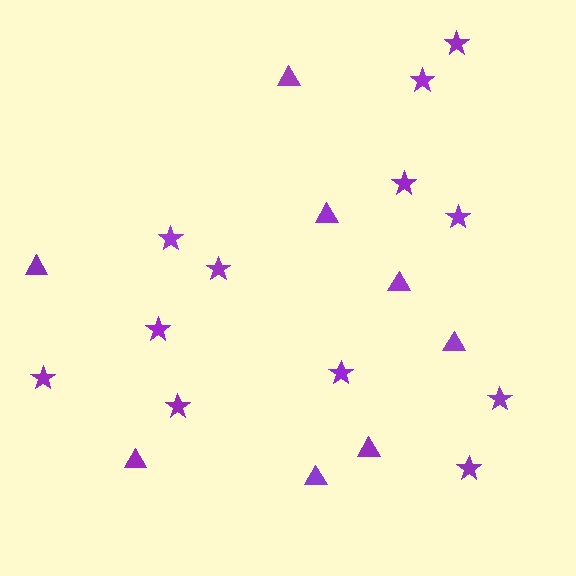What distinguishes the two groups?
There are 2 groups: one group of stars (12) and one group of triangles (8).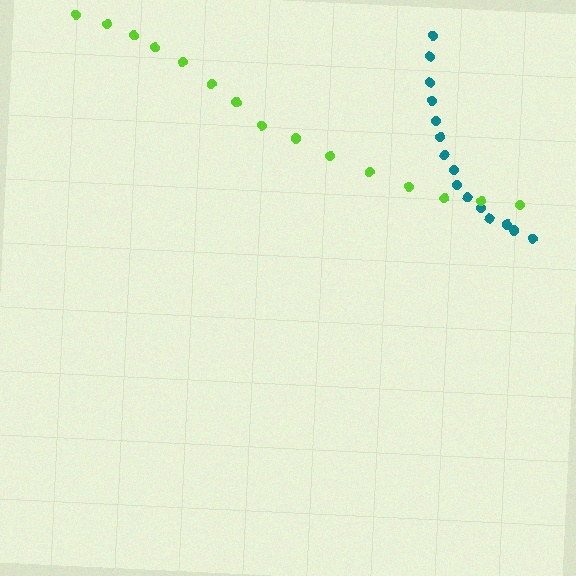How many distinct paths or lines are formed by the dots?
There are 2 distinct paths.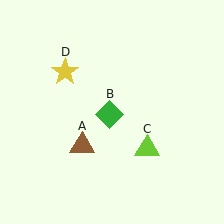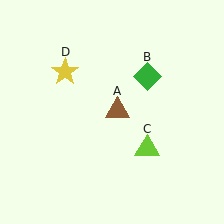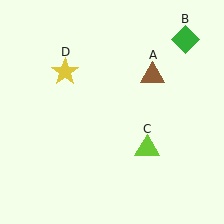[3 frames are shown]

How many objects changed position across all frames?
2 objects changed position: brown triangle (object A), green diamond (object B).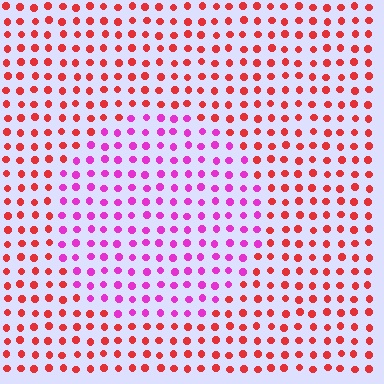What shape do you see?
I see a circle.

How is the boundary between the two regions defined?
The boundary is defined purely by a slight shift in hue (about 51 degrees). Spacing, size, and orientation are identical on both sides.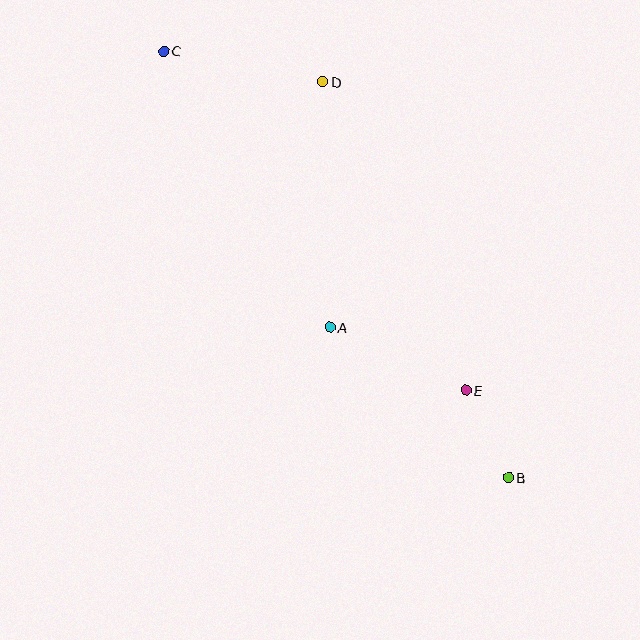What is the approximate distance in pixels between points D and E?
The distance between D and E is approximately 340 pixels.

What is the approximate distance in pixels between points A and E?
The distance between A and E is approximately 150 pixels.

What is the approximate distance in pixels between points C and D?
The distance between C and D is approximately 162 pixels.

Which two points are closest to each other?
Points B and E are closest to each other.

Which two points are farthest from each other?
Points B and C are farthest from each other.